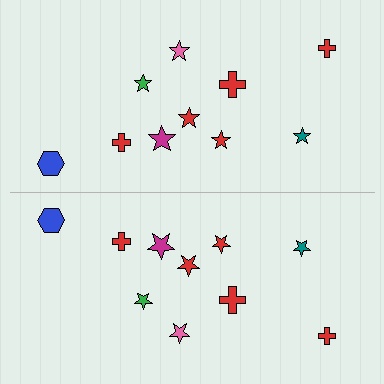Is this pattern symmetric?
Yes, this pattern has bilateral (reflection) symmetry.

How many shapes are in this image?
There are 20 shapes in this image.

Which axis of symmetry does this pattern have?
The pattern has a horizontal axis of symmetry running through the center of the image.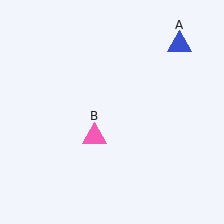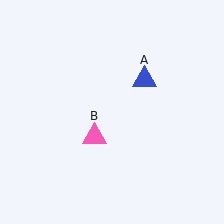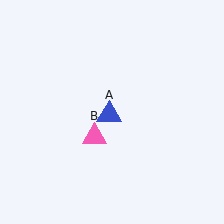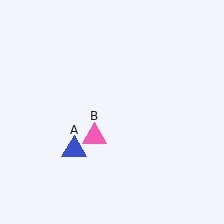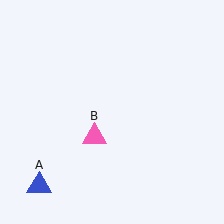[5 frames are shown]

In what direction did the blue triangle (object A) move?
The blue triangle (object A) moved down and to the left.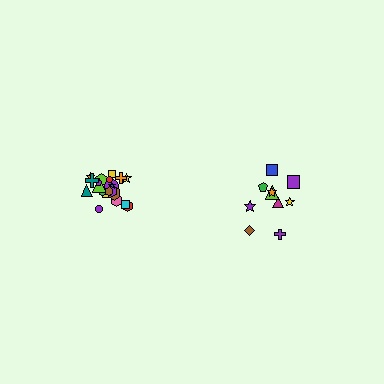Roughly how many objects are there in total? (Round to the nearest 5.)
Roughly 30 objects in total.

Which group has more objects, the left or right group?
The left group.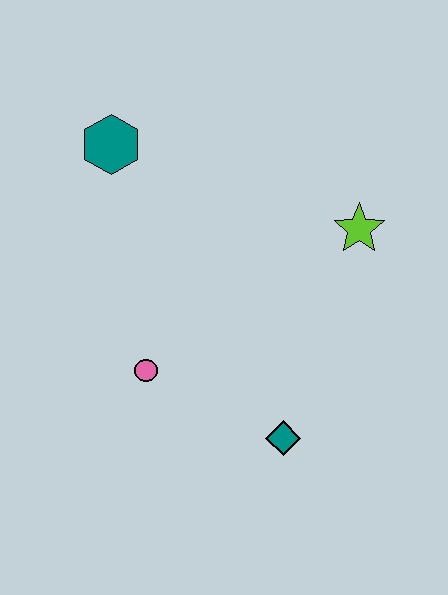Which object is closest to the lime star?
The teal diamond is closest to the lime star.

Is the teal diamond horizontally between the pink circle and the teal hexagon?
No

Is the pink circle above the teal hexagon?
No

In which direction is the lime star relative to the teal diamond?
The lime star is above the teal diamond.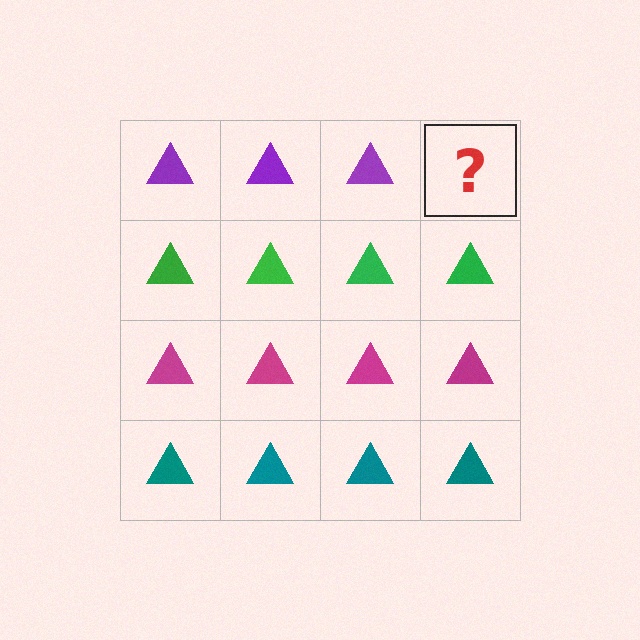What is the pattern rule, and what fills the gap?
The rule is that each row has a consistent color. The gap should be filled with a purple triangle.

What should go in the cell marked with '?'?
The missing cell should contain a purple triangle.